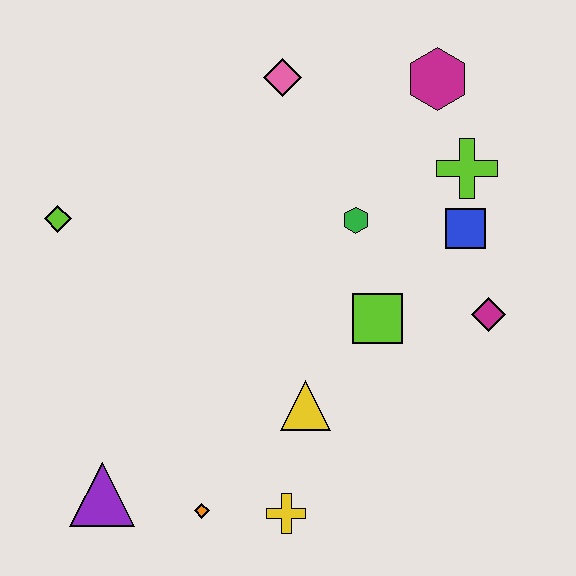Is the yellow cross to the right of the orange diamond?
Yes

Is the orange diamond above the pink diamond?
No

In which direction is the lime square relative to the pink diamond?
The lime square is below the pink diamond.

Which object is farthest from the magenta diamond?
The lime diamond is farthest from the magenta diamond.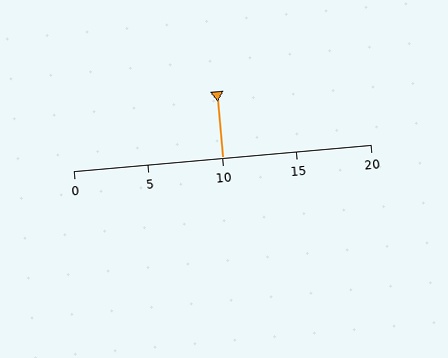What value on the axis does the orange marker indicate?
The marker indicates approximately 10.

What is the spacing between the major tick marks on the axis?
The major ticks are spaced 5 apart.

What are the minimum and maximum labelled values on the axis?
The axis runs from 0 to 20.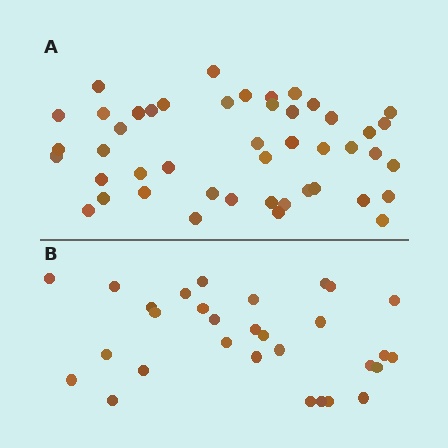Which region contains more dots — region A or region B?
Region A (the top region) has more dots.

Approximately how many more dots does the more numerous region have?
Region A has approximately 15 more dots than region B.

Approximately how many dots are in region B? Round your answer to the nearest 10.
About 30 dots.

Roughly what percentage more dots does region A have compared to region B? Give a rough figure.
About 55% more.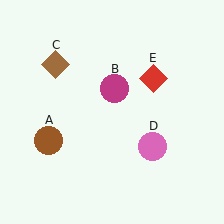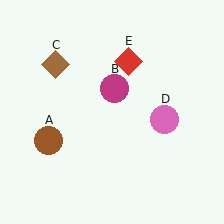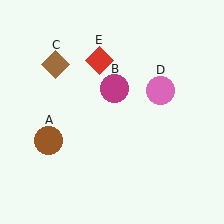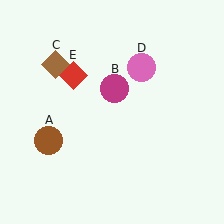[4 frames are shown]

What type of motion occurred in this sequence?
The pink circle (object D), red diamond (object E) rotated counterclockwise around the center of the scene.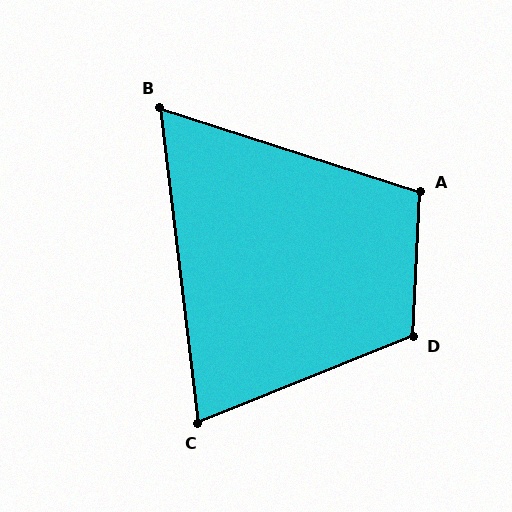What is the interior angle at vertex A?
Approximately 105 degrees (obtuse).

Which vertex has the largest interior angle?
D, at approximately 115 degrees.